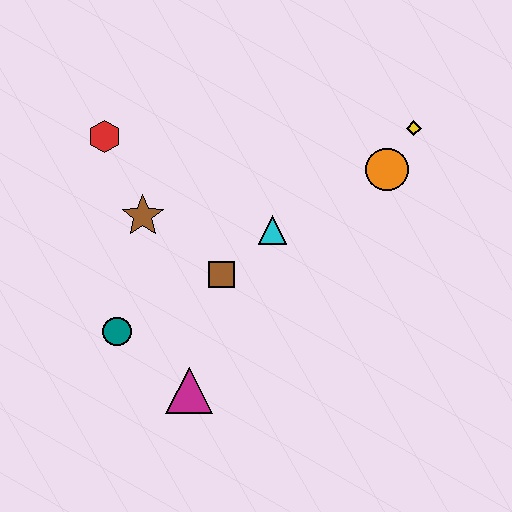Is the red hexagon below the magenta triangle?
No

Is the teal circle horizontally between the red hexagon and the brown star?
Yes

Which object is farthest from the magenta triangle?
The yellow diamond is farthest from the magenta triangle.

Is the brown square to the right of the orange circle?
No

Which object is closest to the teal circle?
The magenta triangle is closest to the teal circle.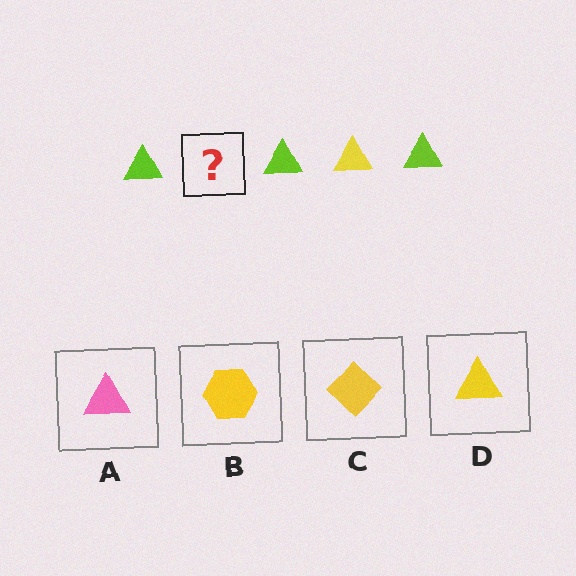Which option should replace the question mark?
Option D.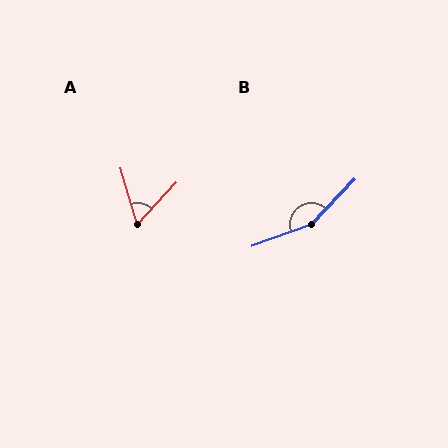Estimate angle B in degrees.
Approximately 154 degrees.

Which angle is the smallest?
A, at approximately 59 degrees.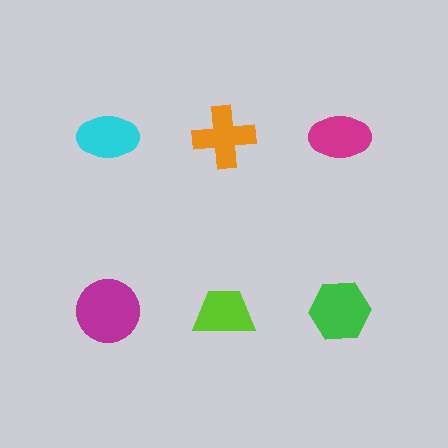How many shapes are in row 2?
3 shapes.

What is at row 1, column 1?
A cyan ellipse.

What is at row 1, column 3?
A magenta ellipse.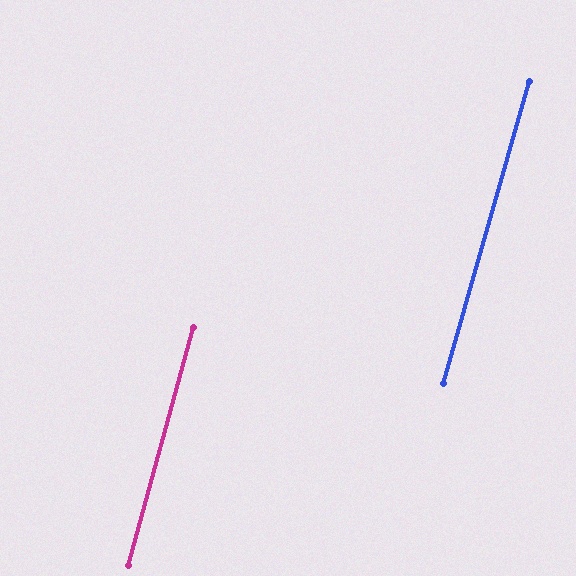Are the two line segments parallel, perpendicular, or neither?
Parallel — their directions differ by only 0.6°.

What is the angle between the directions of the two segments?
Approximately 1 degree.